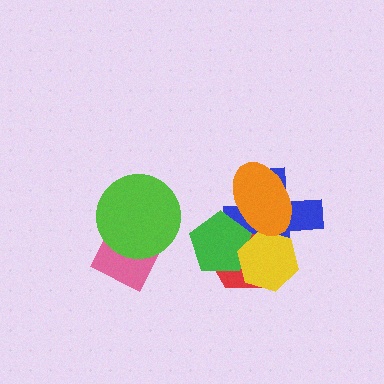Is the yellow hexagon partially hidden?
Yes, it is partially covered by another shape.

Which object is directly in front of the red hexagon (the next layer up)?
The blue cross is directly in front of the red hexagon.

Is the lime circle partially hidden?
No, no other shape covers it.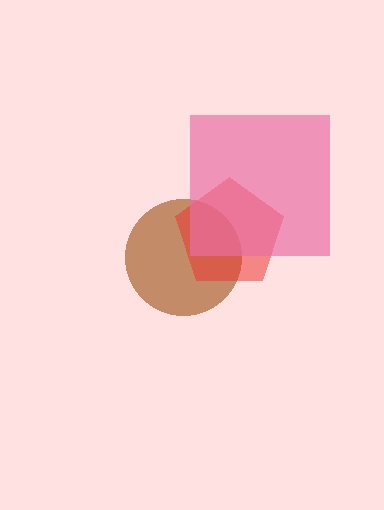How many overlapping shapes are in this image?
There are 3 overlapping shapes in the image.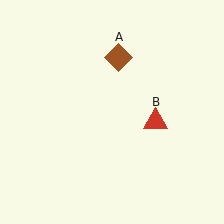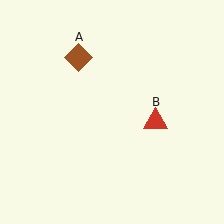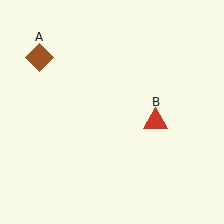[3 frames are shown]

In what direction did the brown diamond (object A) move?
The brown diamond (object A) moved left.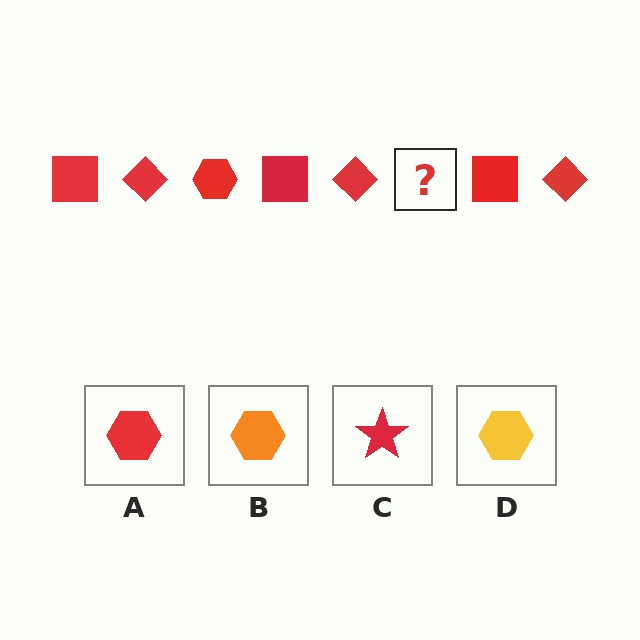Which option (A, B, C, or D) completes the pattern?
A.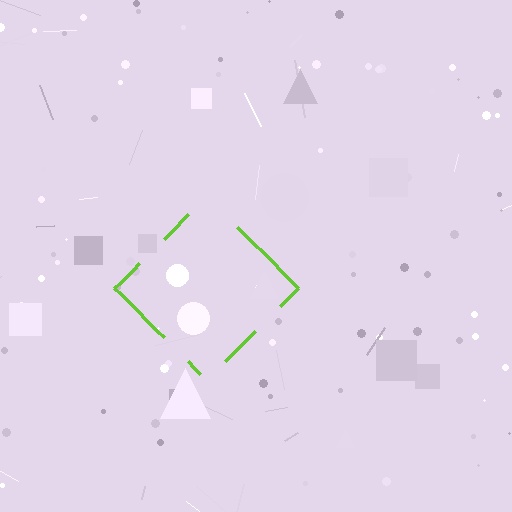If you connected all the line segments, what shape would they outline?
They would outline a diamond.